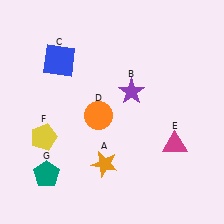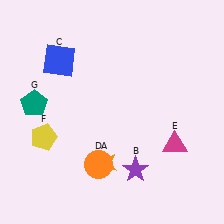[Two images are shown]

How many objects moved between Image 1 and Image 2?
3 objects moved between the two images.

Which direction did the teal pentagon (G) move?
The teal pentagon (G) moved up.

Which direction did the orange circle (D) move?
The orange circle (D) moved down.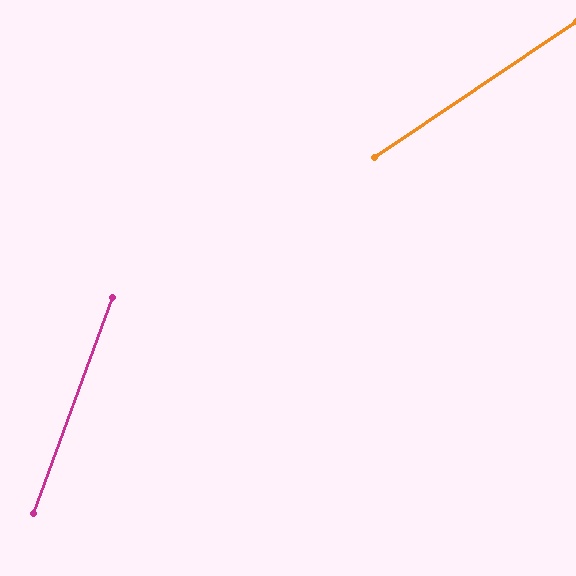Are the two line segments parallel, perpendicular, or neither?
Neither parallel nor perpendicular — they differ by about 36°.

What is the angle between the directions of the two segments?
Approximately 36 degrees.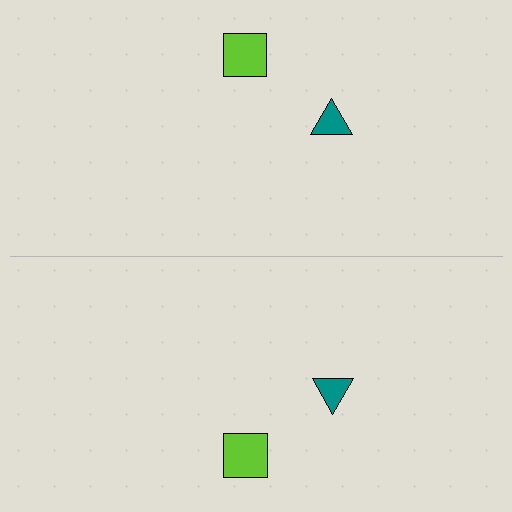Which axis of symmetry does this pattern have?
The pattern has a horizontal axis of symmetry running through the center of the image.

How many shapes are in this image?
There are 4 shapes in this image.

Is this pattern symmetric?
Yes, this pattern has bilateral (reflection) symmetry.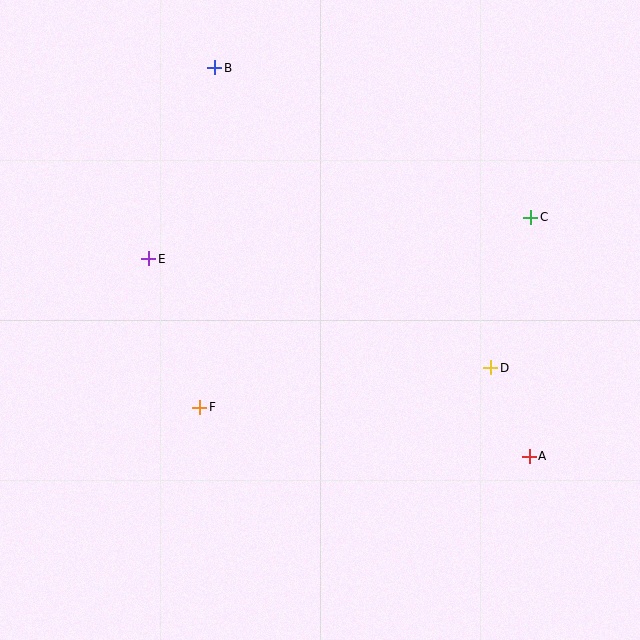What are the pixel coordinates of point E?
Point E is at (149, 259).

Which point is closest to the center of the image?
Point F at (200, 407) is closest to the center.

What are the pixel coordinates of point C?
Point C is at (531, 217).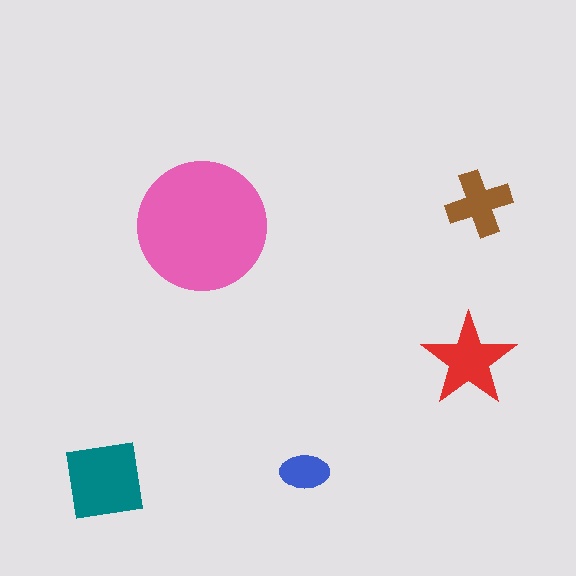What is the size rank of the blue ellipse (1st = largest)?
5th.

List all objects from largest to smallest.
The pink circle, the teal square, the red star, the brown cross, the blue ellipse.